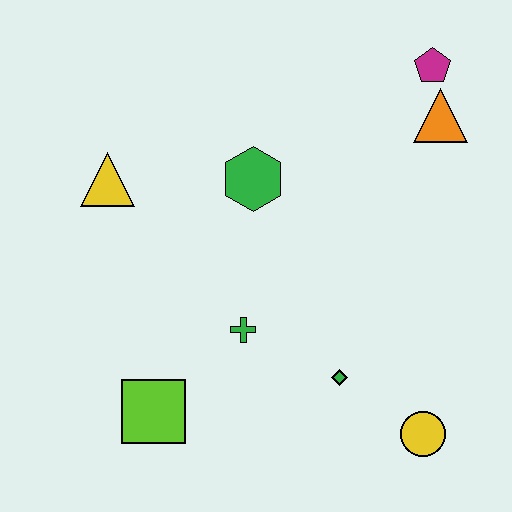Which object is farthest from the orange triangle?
The lime square is farthest from the orange triangle.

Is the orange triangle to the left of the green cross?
No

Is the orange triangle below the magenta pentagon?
Yes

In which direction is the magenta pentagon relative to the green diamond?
The magenta pentagon is above the green diamond.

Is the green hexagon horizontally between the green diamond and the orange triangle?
No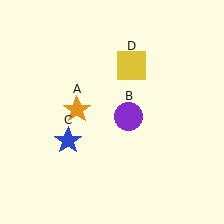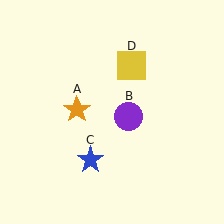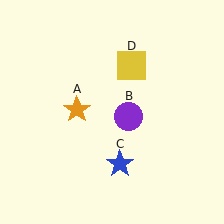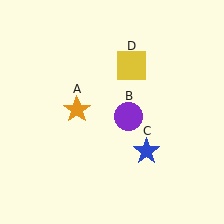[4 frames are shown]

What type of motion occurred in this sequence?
The blue star (object C) rotated counterclockwise around the center of the scene.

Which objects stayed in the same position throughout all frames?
Orange star (object A) and purple circle (object B) and yellow square (object D) remained stationary.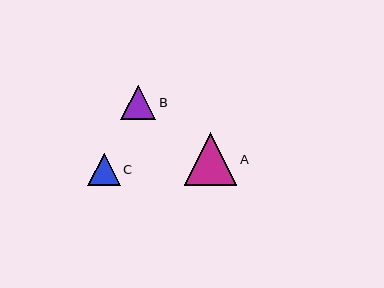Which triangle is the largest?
Triangle A is the largest with a size of approximately 52 pixels.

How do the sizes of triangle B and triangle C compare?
Triangle B and triangle C are approximately the same size.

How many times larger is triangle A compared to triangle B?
Triangle A is approximately 1.5 times the size of triangle B.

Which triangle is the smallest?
Triangle C is the smallest with a size of approximately 32 pixels.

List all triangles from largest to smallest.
From largest to smallest: A, B, C.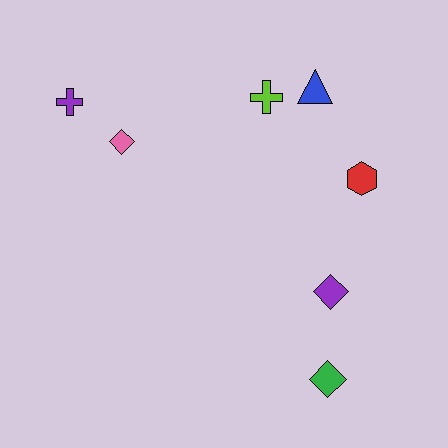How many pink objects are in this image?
There is 1 pink object.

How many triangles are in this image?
There is 1 triangle.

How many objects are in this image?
There are 7 objects.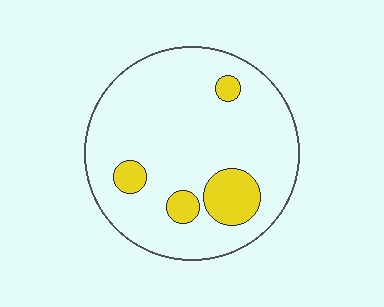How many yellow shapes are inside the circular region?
4.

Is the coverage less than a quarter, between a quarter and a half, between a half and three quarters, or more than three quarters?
Less than a quarter.